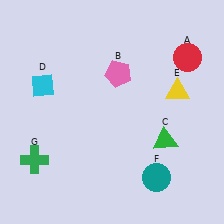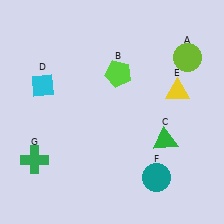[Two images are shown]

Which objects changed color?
A changed from red to lime. B changed from pink to lime.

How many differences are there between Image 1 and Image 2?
There are 2 differences between the two images.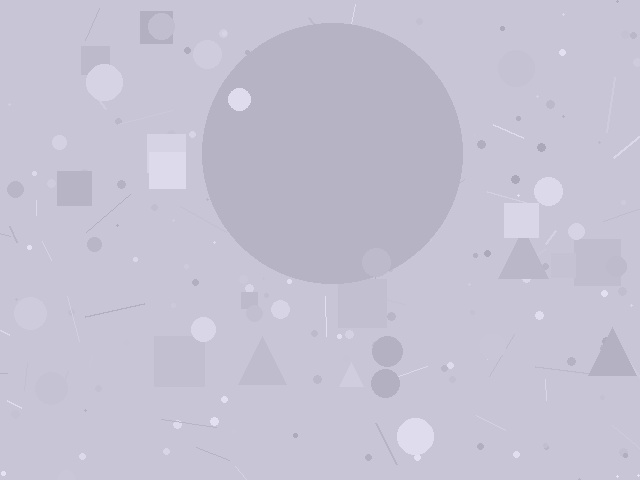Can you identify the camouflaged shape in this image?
The camouflaged shape is a circle.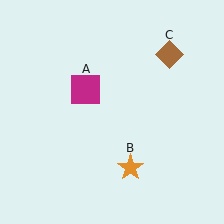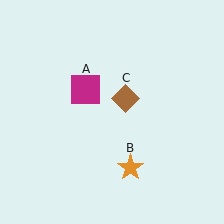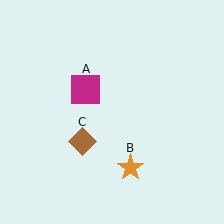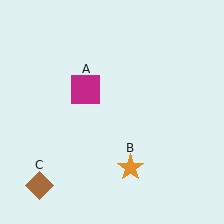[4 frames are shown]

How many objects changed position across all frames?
1 object changed position: brown diamond (object C).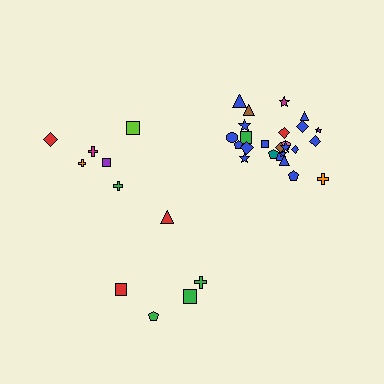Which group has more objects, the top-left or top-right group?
The top-right group.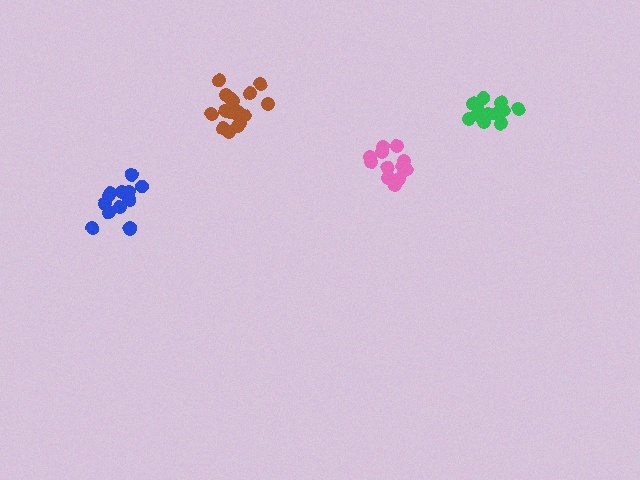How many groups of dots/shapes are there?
There are 4 groups.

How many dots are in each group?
Group 1: 16 dots, Group 2: 13 dots, Group 3: 18 dots, Group 4: 13 dots (60 total).